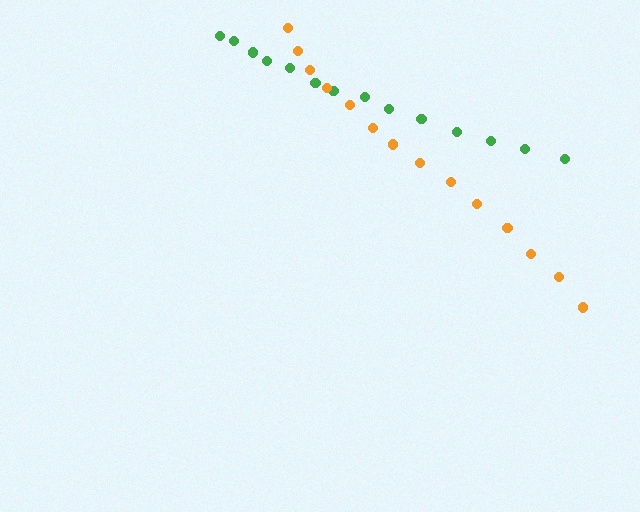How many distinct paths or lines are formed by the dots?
There are 2 distinct paths.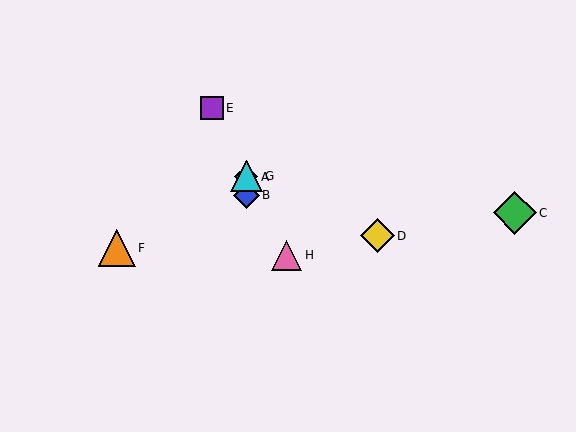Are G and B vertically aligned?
Yes, both are at x≈246.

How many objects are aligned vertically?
3 objects (A, B, G) are aligned vertically.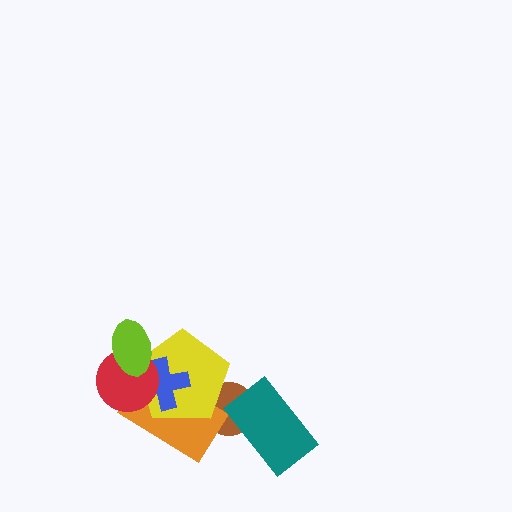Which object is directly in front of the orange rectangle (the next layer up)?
The yellow pentagon is directly in front of the orange rectangle.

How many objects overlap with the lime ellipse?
3 objects overlap with the lime ellipse.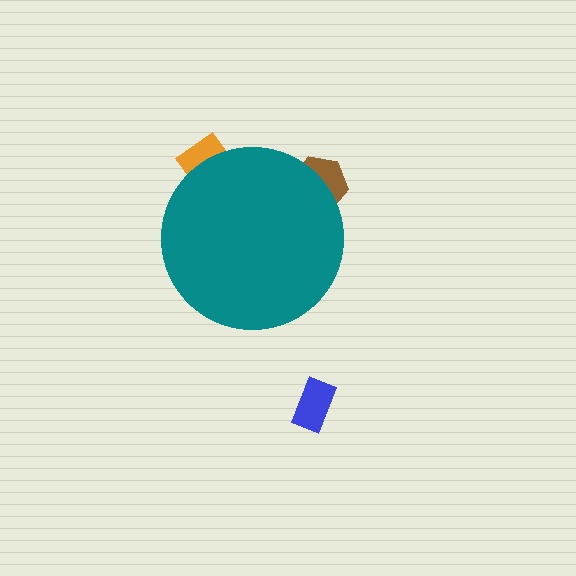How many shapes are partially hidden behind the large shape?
2 shapes are partially hidden.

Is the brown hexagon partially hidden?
Yes, the brown hexagon is partially hidden behind the teal circle.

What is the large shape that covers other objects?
A teal circle.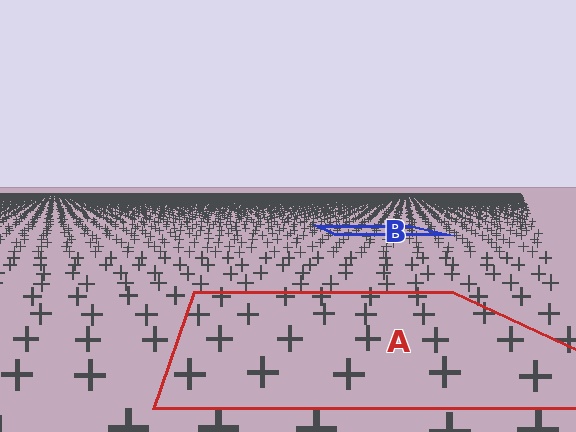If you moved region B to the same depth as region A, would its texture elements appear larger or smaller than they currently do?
They would appear larger. At a closer depth, the same texture elements are projected at a bigger on-screen size.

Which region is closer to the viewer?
Region A is closer. The texture elements there are larger and more spread out.